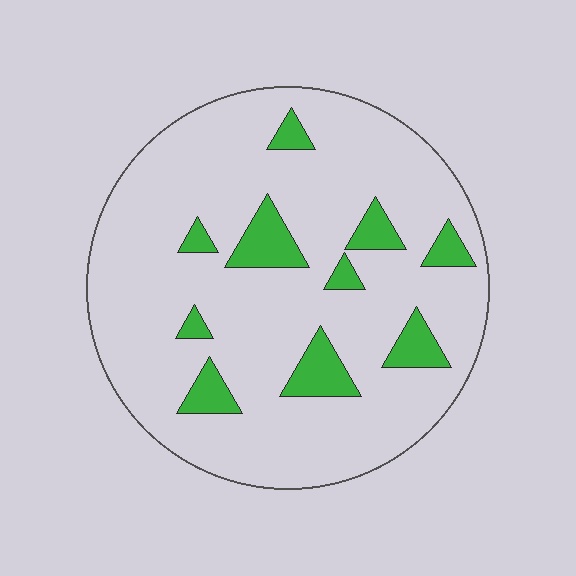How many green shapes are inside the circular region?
10.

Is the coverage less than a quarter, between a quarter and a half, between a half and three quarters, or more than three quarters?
Less than a quarter.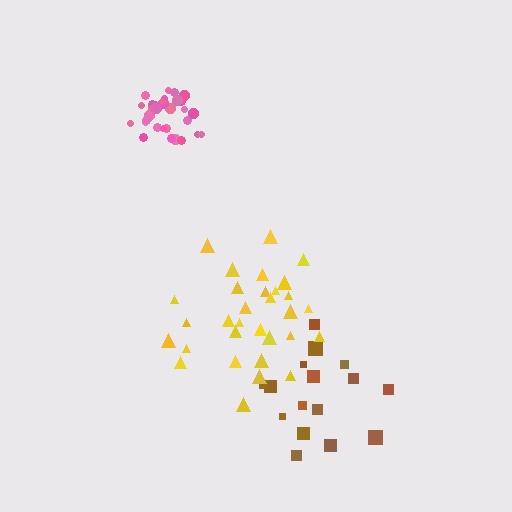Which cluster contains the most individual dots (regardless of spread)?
Pink (34).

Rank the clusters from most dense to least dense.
pink, yellow, brown.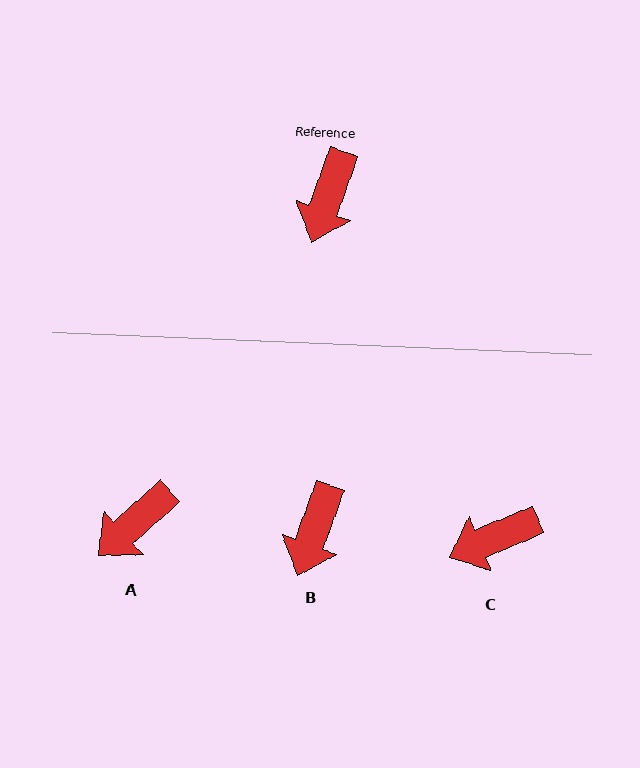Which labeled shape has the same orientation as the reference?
B.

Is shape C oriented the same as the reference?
No, it is off by about 48 degrees.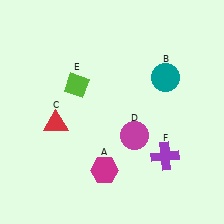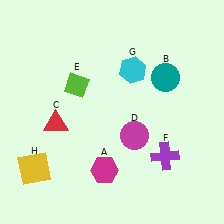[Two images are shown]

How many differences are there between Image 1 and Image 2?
There are 2 differences between the two images.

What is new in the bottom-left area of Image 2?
A yellow square (H) was added in the bottom-left area of Image 2.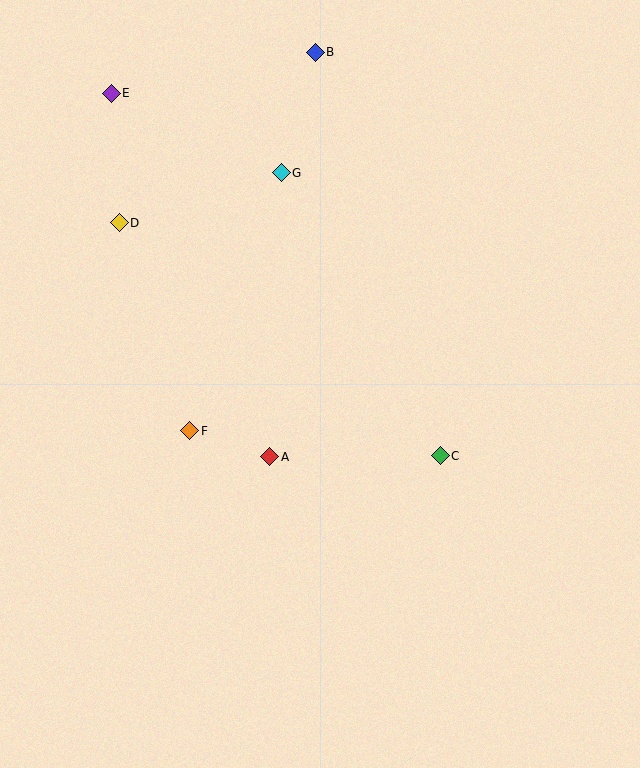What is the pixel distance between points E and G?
The distance between E and G is 187 pixels.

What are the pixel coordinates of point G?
Point G is at (281, 173).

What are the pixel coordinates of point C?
Point C is at (440, 456).